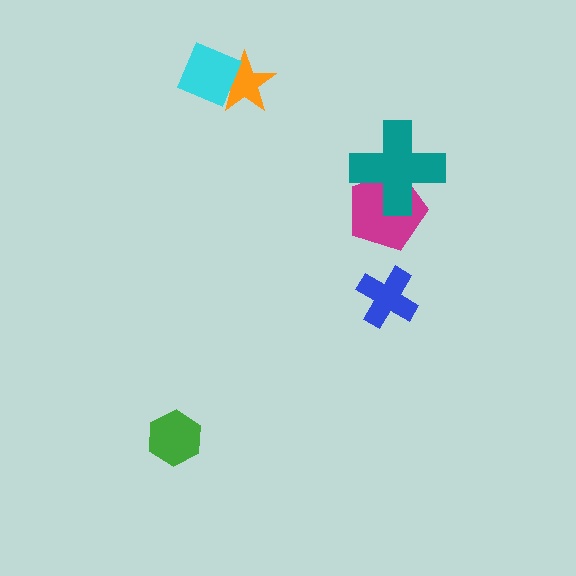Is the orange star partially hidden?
Yes, it is partially covered by another shape.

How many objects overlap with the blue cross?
0 objects overlap with the blue cross.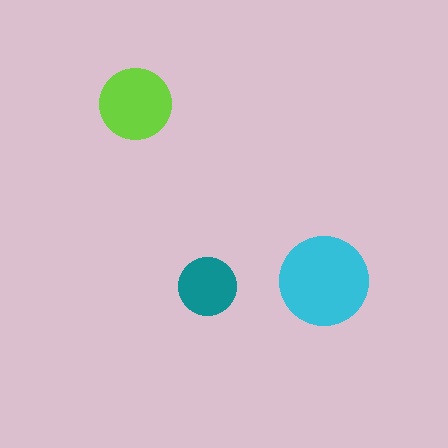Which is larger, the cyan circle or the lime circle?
The cyan one.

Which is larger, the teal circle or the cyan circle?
The cyan one.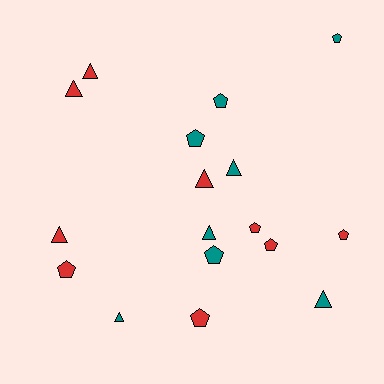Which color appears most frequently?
Red, with 9 objects.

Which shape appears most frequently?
Pentagon, with 9 objects.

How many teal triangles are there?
There are 4 teal triangles.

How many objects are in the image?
There are 17 objects.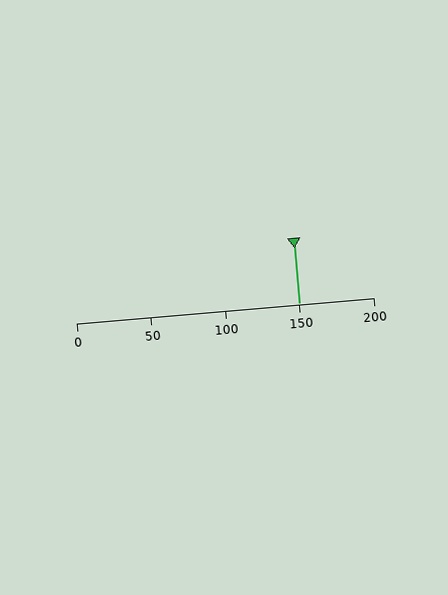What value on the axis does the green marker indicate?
The marker indicates approximately 150.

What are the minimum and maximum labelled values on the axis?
The axis runs from 0 to 200.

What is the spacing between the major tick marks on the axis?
The major ticks are spaced 50 apart.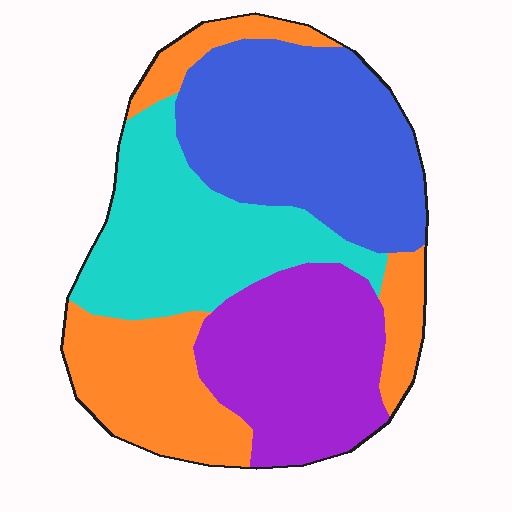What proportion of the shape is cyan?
Cyan covers about 25% of the shape.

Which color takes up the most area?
Blue, at roughly 30%.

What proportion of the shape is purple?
Purple covers 23% of the shape.